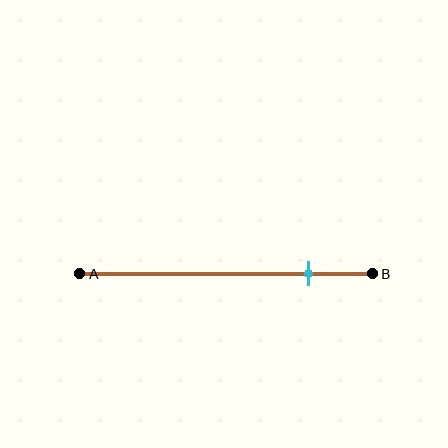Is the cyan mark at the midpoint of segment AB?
No, the mark is at about 80% from A, not at the 50% midpoint.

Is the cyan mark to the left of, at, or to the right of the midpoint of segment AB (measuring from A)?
The cyan mark is to the right of the midpoint of segment AB.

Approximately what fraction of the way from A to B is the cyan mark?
The cyan mark is approximately 80% of the way from A to B.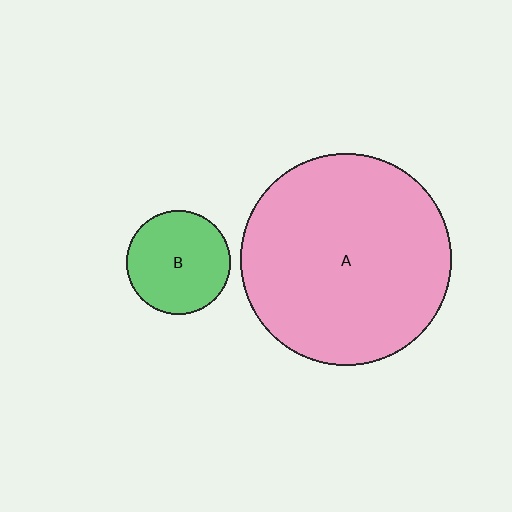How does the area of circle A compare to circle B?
Approximately 4.1 times.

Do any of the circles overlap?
No, none of the circles overlap.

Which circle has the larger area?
Circle A (pink).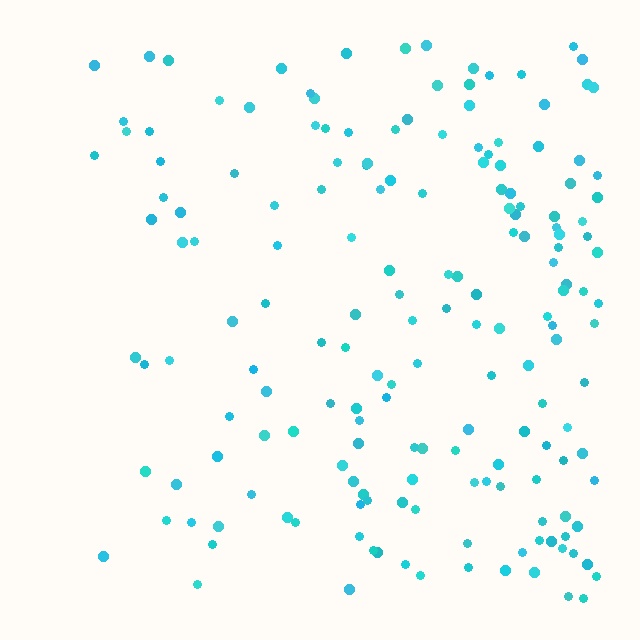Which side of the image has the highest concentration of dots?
The right.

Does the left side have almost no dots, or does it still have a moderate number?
Still a moderate number, just noticeably fewer than the right.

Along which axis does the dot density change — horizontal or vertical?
Horizontal.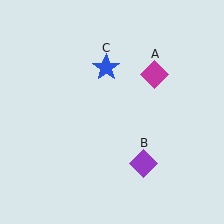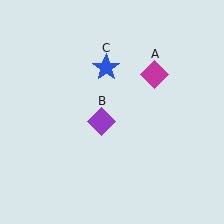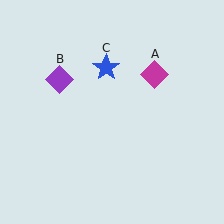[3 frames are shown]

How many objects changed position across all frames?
1 object changed position: purple diamond (object B).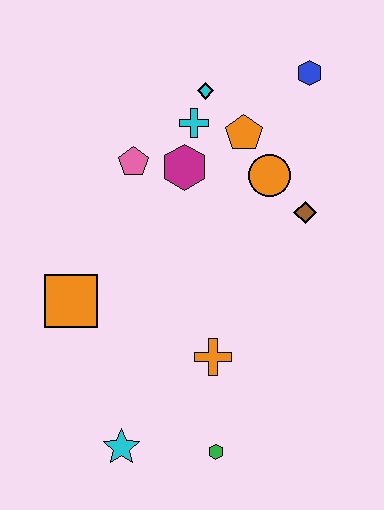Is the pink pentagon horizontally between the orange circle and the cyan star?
Yes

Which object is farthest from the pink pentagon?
The green hexagon is farthest from the pink pentagon.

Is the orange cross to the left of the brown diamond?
Yes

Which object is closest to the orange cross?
The green hexagon is closest to the orange cross.